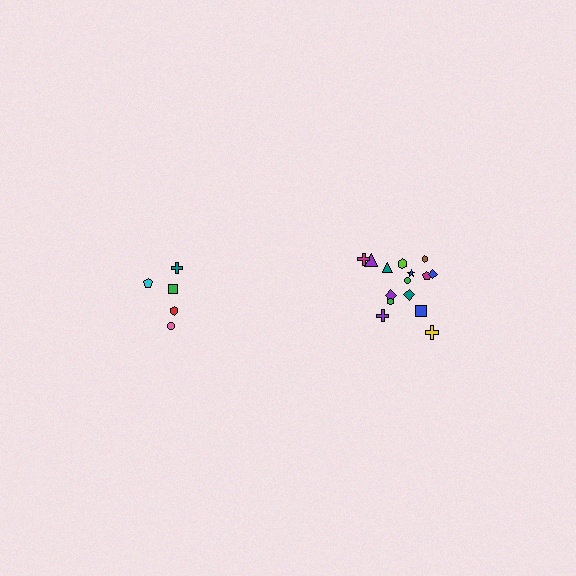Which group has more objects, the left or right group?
The right group.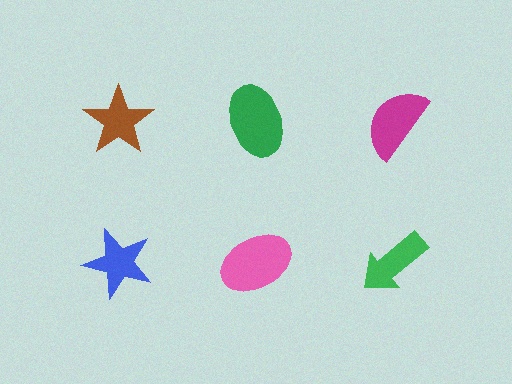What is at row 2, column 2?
A pink ellipse.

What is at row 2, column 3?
A green arrow.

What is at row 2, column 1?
A blue star.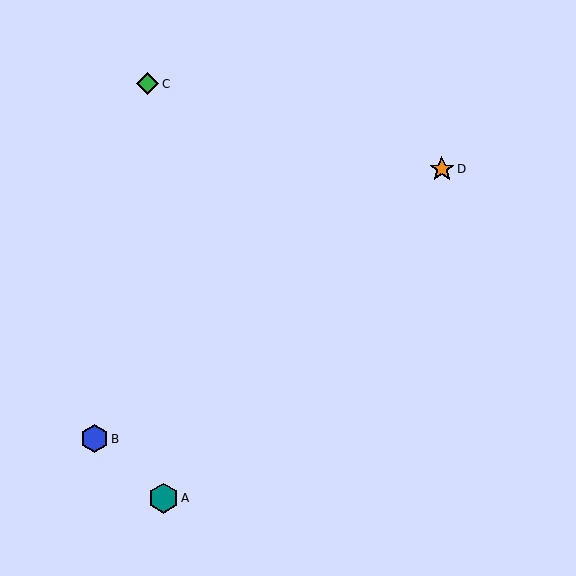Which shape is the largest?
The teal hexagon (labeled A) is the largest.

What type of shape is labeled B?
Shape B is a blue hexagon.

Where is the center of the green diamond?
The center of the green diamond is at (147, 84).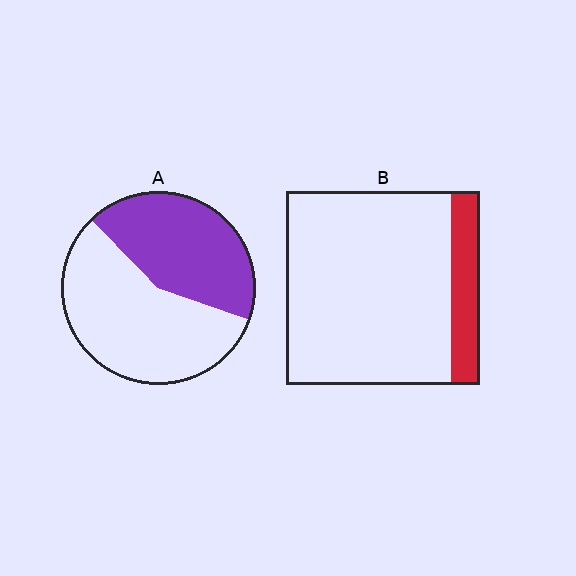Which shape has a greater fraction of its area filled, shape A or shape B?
Shape A.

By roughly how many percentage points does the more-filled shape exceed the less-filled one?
By roughly 30 percentage points (A over B).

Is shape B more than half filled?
No.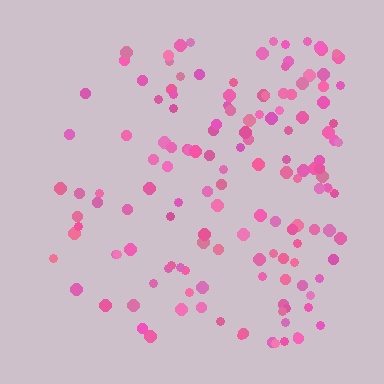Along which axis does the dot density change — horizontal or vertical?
Horizontal.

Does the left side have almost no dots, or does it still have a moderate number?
Still a moderate number, just noticeably fewer than the right.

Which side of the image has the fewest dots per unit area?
The left.